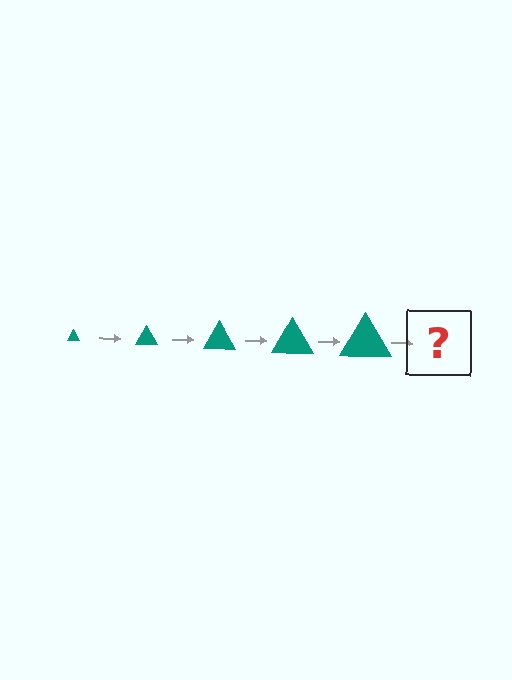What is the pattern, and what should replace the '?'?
The pattern is that the triangle gets progressively larger each step. The '?' should be a teal triangle, larger than the previous one.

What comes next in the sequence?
The next element should be a teal triangle, larger than the previous one.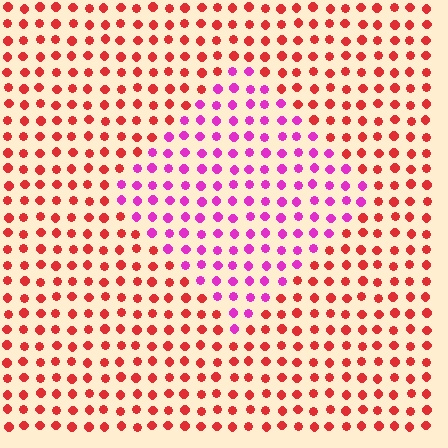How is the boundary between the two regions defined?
The boundary is defined purely by a slight shift in hue (about 51 degrees). Spacing, size, and orientation are identical on both sides.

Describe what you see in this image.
The image is filled with small red elements in a uniform arrangement. A diamond-shaped region is visible where the elements are tinted to a slightly different hue, forming a subtle color boundary.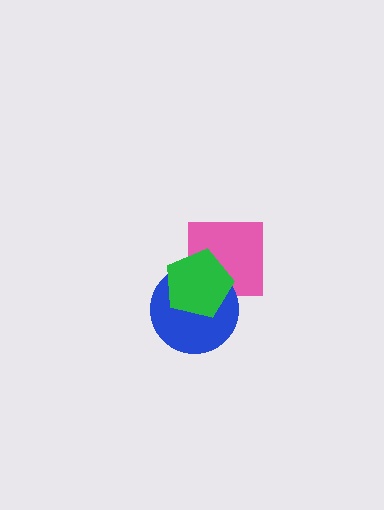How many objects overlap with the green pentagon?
2 objects overlap with the green pentagon.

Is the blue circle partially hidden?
Yes, it is partially covered by another shape.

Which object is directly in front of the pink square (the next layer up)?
The blue circle is directly in front of the pink square.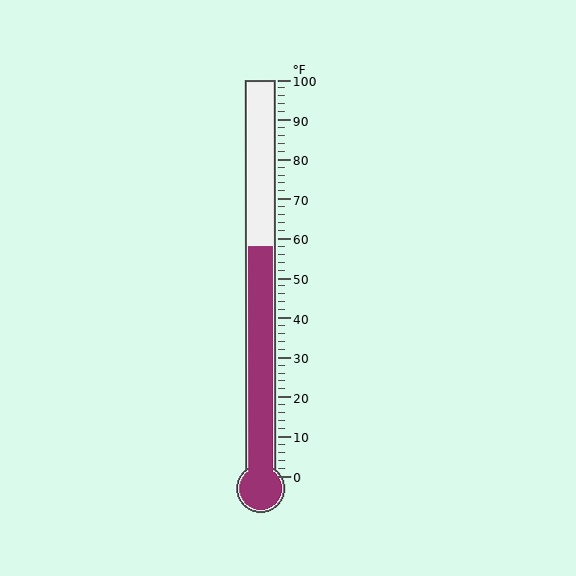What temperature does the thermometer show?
The thermometer shows approximately 58°F.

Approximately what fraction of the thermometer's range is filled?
The thermometer is filled to approximately 60% of its range.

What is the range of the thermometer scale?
The thermometer scale ranges from 0°F to 100°F.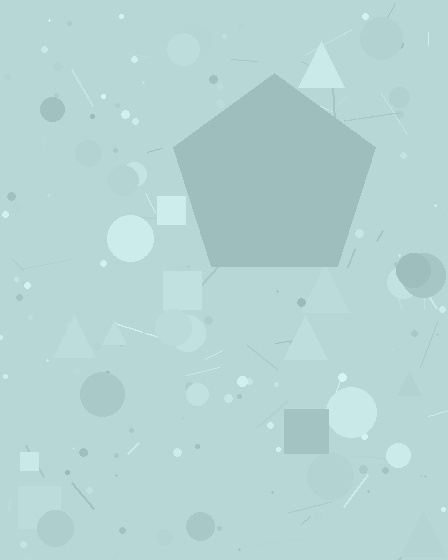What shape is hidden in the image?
A pentagon is hidden in the image.